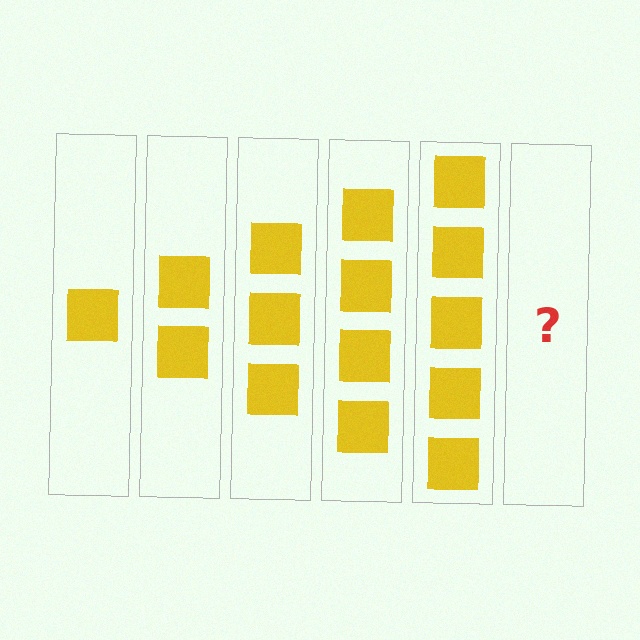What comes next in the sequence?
The next element should be 6 squares.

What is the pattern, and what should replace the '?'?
The pattern is that each step adds one more square. The '?' should be 6 squares.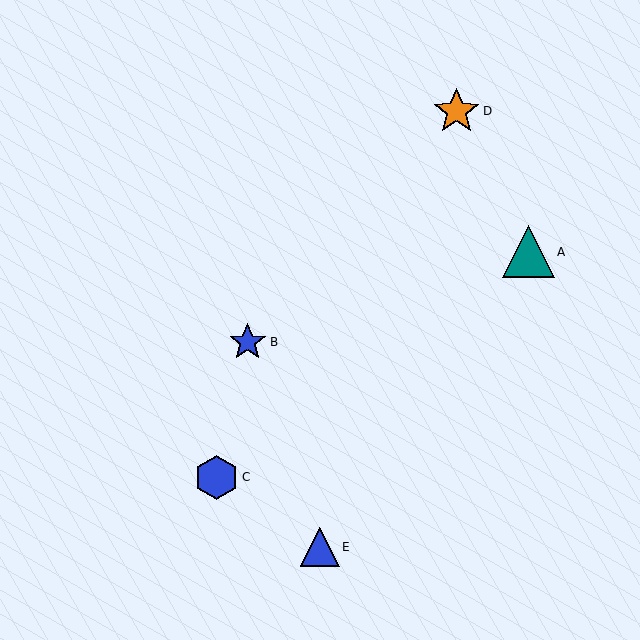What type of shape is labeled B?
Shape B is a blue star.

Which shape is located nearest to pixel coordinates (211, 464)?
The blue hexagon (labeled C) at (217, 477) is nearest to that location.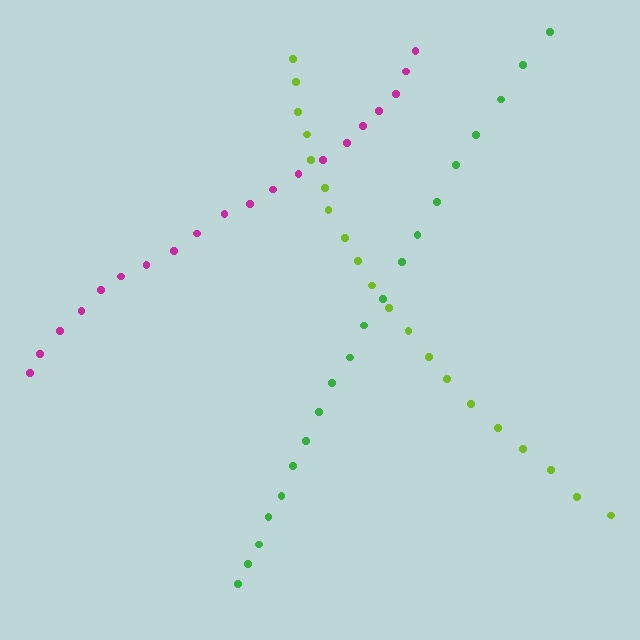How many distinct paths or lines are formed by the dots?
There are 3 distinct paths.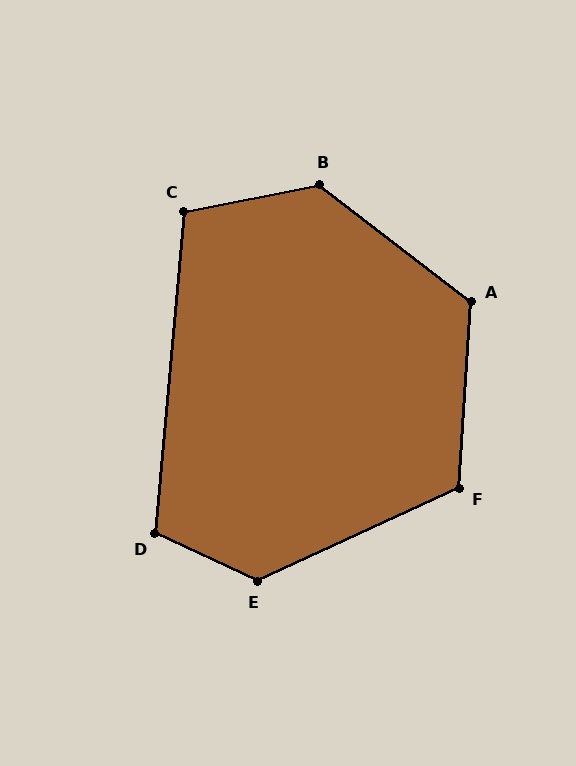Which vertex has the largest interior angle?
B, at approximately 131 degrees.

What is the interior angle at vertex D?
Approximately 110 degrees (obtuse).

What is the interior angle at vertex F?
Approximately 119 degrees (obtuse).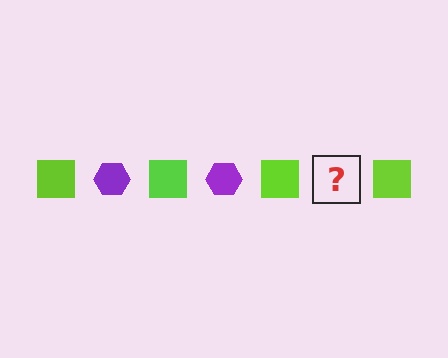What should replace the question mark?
The question mark should be replaced with a purple hexagon.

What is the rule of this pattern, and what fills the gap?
The rule is that the pattern alternates between lime square and purple hexagon. The gap should be filled with a purple hexagon.